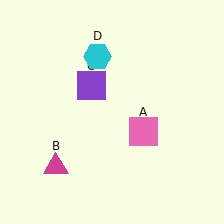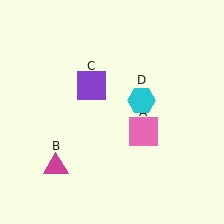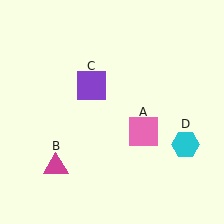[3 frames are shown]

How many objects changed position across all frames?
1 object changed position: cyan hexagon (object D).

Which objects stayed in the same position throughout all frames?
Pink square (object A) and magenta triangle (object B) and purple square (object C) remained stationary.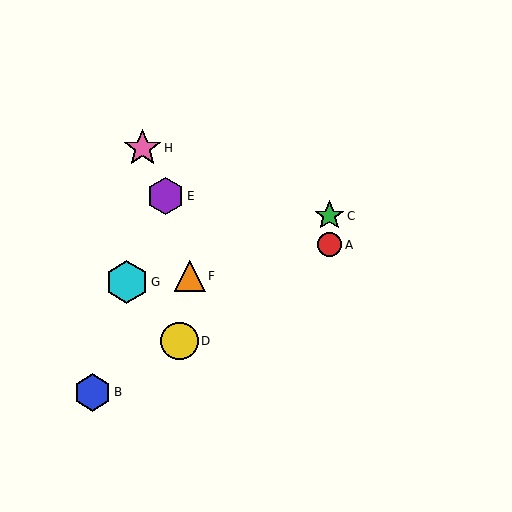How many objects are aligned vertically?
2 objects (A, C) are aligned vertically.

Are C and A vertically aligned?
Yes, both are at x≈329.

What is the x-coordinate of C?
Object C is at x≈329.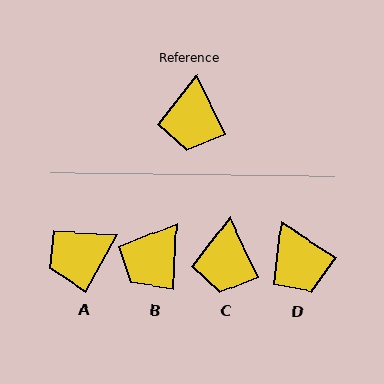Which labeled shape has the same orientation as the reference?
C.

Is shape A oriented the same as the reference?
No, it is off by about 54 degrees.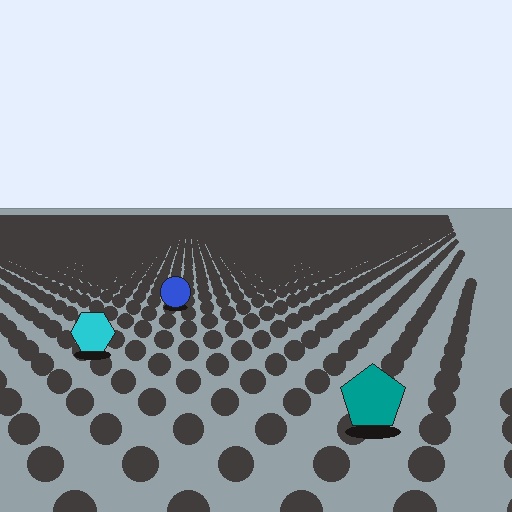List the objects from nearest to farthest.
From nearest to farthest: the teal pentagon, the cyan hexagon, the blue circle.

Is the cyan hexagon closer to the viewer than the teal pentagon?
No. The teal pentagon is closer — you can tell from the texture gradient: the ground texture is coarser near it.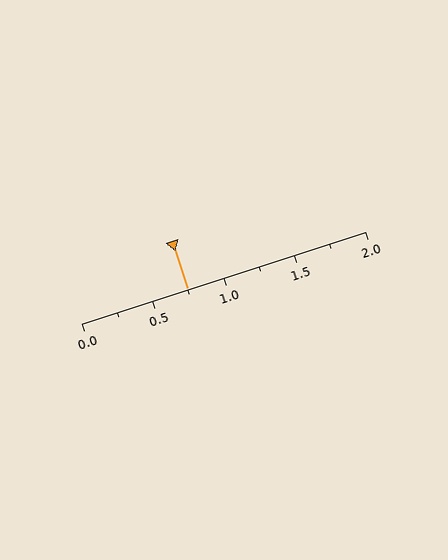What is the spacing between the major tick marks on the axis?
The major ticks are spaced 0.5 apart.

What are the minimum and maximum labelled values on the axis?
The axis runs from 0.0 to 2.0.